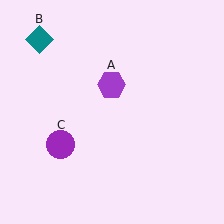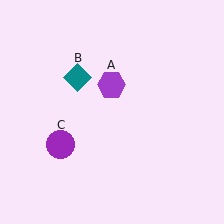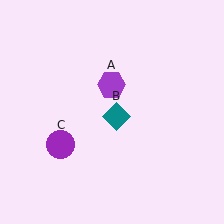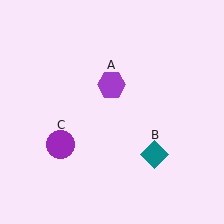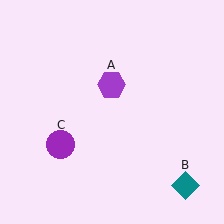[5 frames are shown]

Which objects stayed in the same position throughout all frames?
Purple hexagon (object A) and purple circle (object C) remained stationary.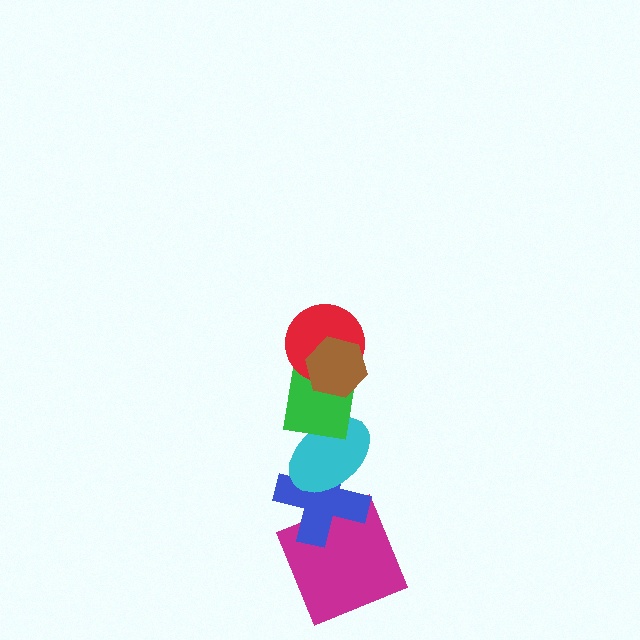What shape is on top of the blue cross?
The cyan ellipse is on top of the blue cross.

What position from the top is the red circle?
The red circle is 2nd from the top.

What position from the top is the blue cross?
The blue cross is 5th from the top.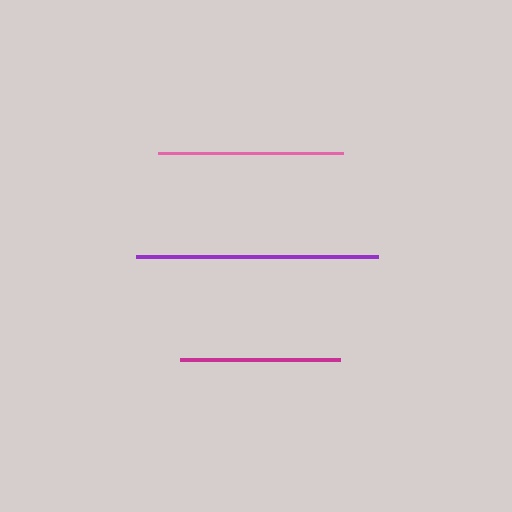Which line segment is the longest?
The purple line is the longest at approximately 242 pixels.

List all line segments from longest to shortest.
From longest to shortest: purple, pink, magenta.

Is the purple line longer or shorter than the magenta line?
The purple line is longer than the magenta line.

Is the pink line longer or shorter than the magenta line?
The pink line is longer than the magenta line.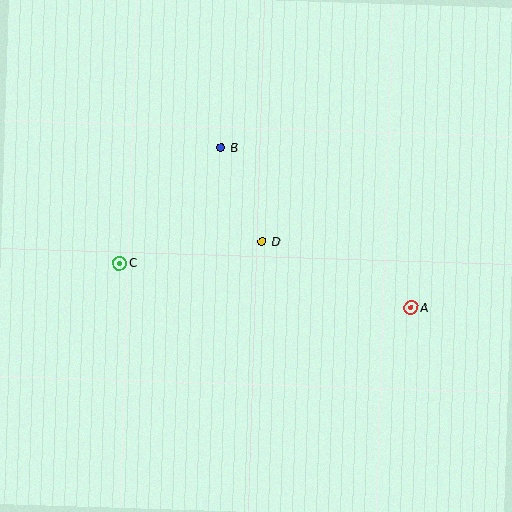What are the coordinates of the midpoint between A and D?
The midpoint between A and D is at (337, 275).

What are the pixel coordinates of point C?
Point C is at (119, 263).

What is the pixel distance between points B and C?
The distance between B and C is 154 pixels.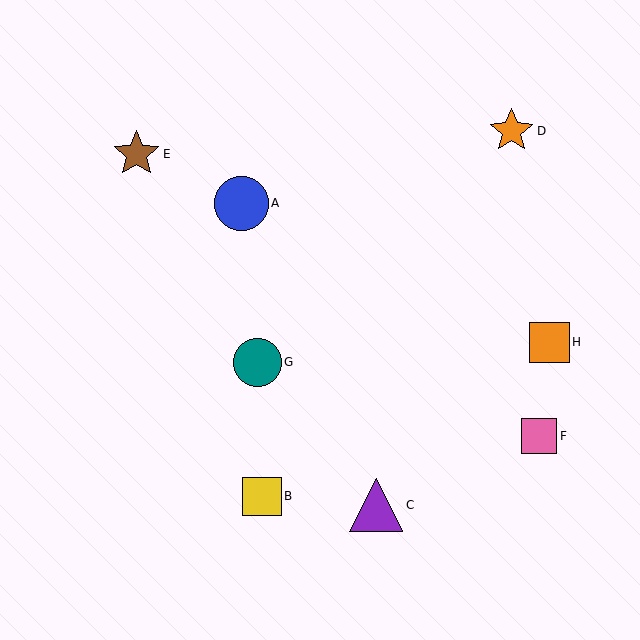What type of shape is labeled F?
Shape F is a pink square.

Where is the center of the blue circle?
The center of the blue circle is at (241, 203).